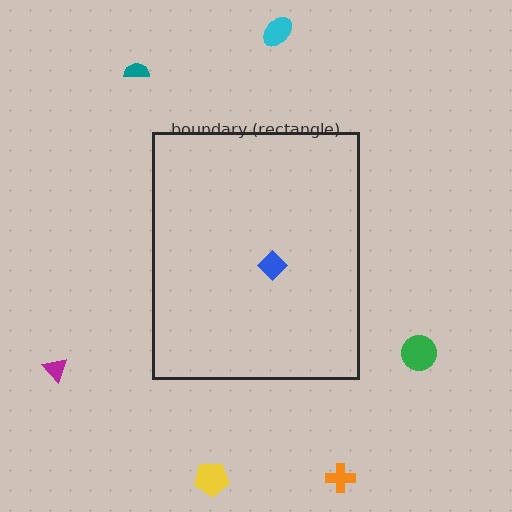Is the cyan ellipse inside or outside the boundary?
Outside.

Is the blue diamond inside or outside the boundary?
Inside.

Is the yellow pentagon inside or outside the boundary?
Outside.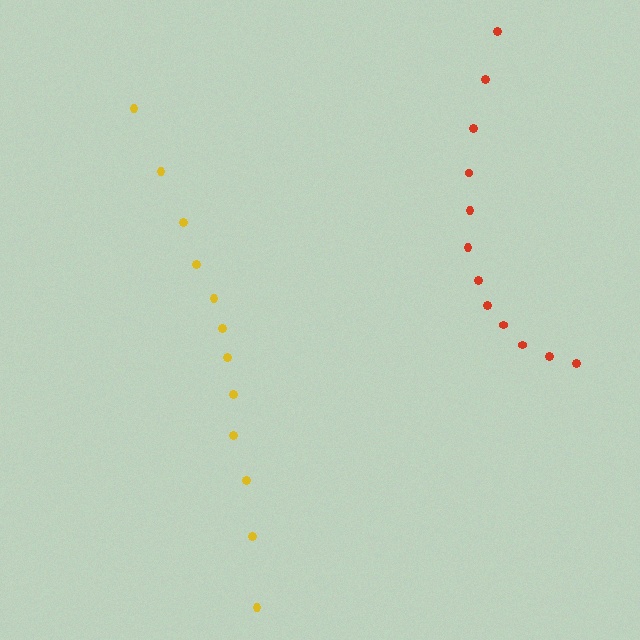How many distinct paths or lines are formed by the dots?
There are 2 distinct paths.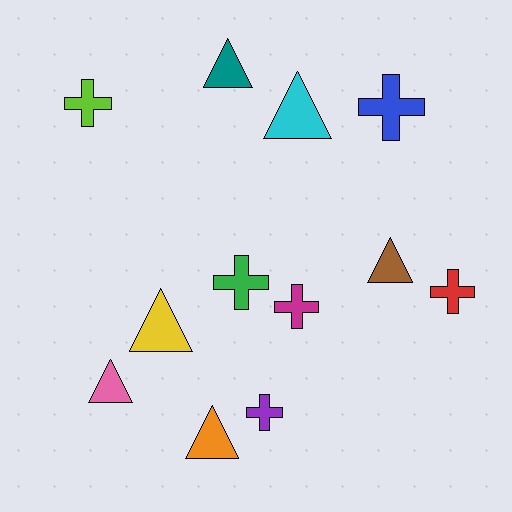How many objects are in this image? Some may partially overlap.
There are 12 objects.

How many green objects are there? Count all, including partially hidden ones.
There is 1 green object.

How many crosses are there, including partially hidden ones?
There are 6 crosses.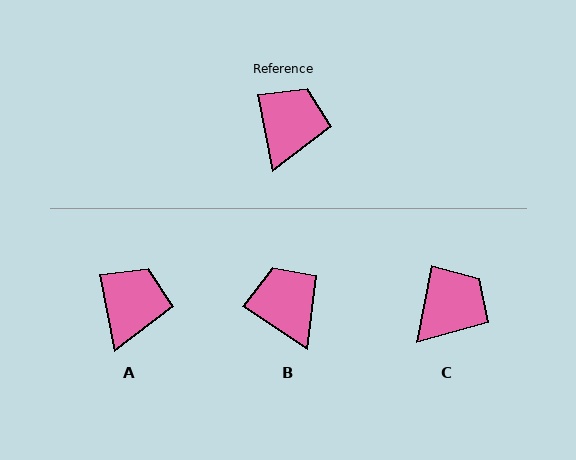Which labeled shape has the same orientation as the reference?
A.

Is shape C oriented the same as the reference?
No, it is off by about 22 degrees.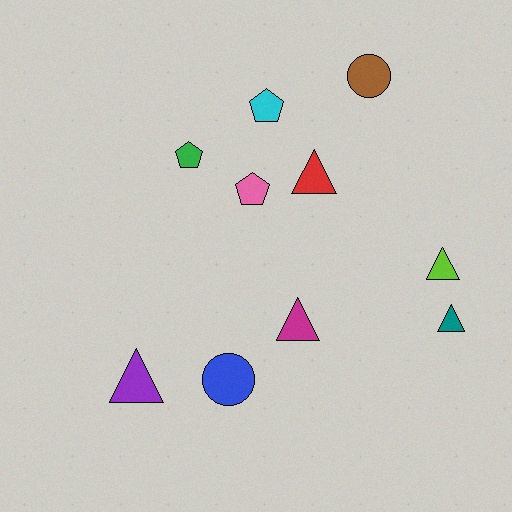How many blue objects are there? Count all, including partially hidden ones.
There is 1 blue object.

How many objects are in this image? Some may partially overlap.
There are 10 objects.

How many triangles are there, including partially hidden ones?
There are 5 triangles.